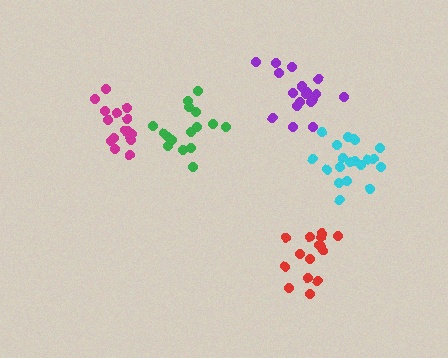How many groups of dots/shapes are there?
There are 5 groups.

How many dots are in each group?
Group 1: 20 dots, Group 2: 15 dots, Group 3: 16 dots, Group 4: 20 dots, Group 5: 16 dots (87 total).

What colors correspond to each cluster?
The clusters are colored: purple, red, green, cyan, magenta.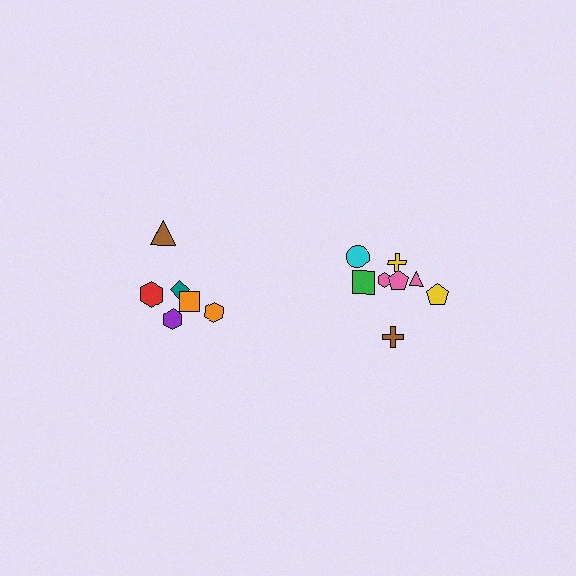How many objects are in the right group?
There are 8 objects.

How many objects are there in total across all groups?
There are 14 objects.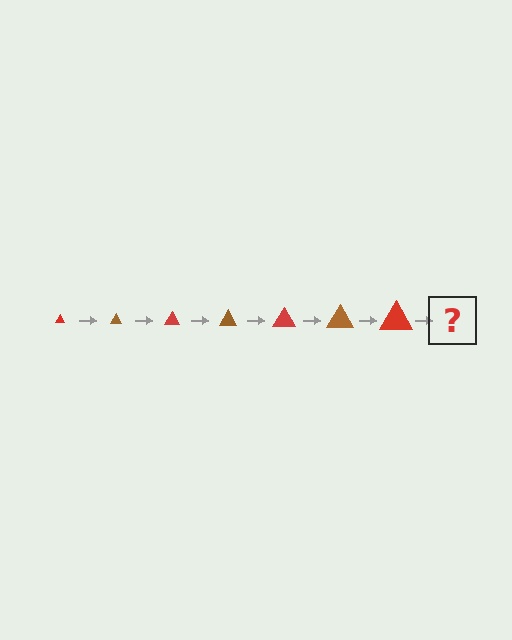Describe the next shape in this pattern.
It should be a brown triangle, larger than the previous one.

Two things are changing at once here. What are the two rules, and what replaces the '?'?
The two rules are that the triangle grows larger each step and the color cycles through red and brown. The '?' should be a brown triangle, larger than the previous one.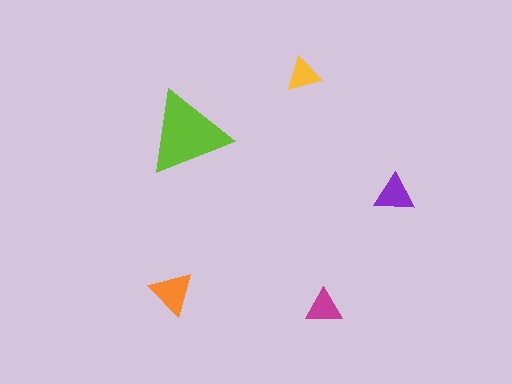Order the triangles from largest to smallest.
the lime one, the orange one, the purple one, the magenta one, the yellow one.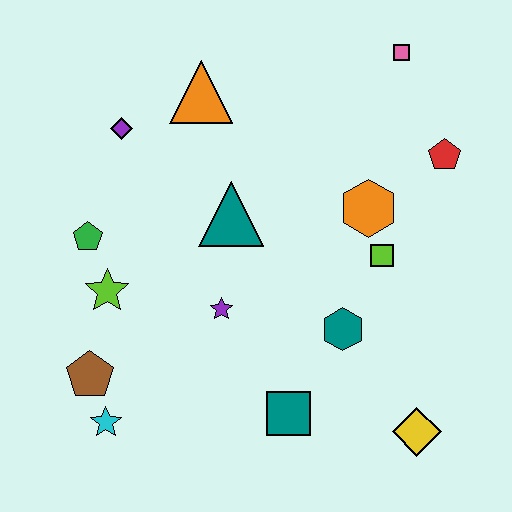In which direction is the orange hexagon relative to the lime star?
The orange hexagon is to the right of the lime star.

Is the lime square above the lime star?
Yes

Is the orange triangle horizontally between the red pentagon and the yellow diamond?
No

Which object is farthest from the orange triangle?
The yellow diamond is farthest from the orange triangle.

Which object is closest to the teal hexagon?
The lime square is closest to the teal hexagon.